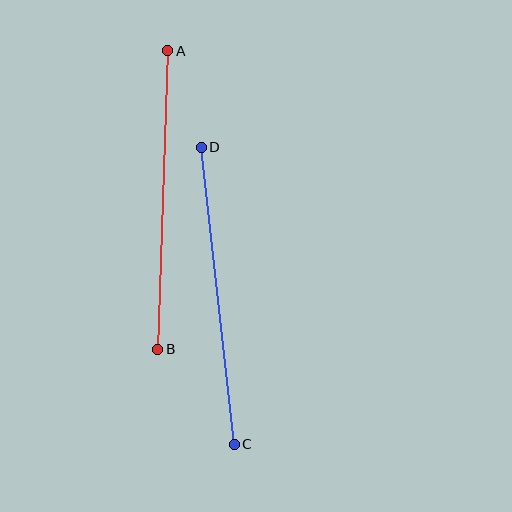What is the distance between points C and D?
The distance is approximately 299 pixels.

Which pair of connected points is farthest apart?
Points C and D are farthest apart.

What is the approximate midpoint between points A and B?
The midpoint is at approximately (163, 200) pixels.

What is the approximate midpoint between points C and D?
The midpoint is at approximately (218, 296) pixels.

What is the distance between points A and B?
The distance is approximately 299 pixels.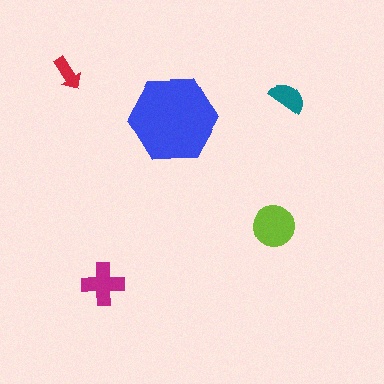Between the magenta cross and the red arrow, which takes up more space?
The magenta cross.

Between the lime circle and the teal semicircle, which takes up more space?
The lime circle.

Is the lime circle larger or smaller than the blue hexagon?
Smaller.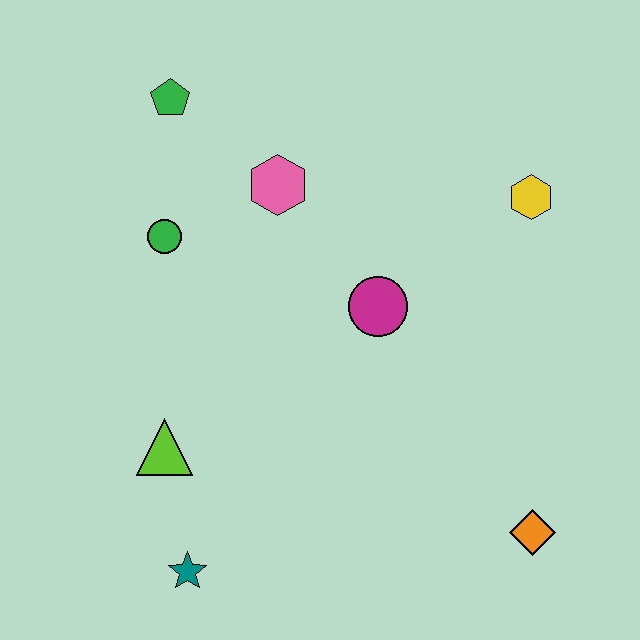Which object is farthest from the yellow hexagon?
The teal star is farthest from the yellow hexagon.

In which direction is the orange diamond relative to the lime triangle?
The orange diamond is to the right of the lime triangle.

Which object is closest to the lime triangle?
The teal star is closest to the lime triangle.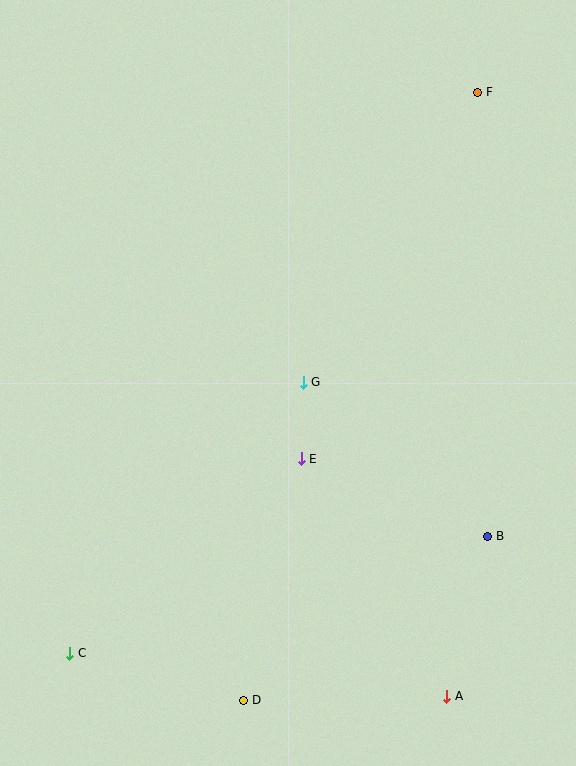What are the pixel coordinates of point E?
Point E is at (301, 459).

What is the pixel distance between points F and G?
The distance between F and G is 339 pixels.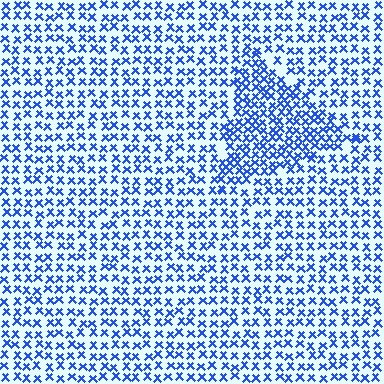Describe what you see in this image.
The image contains small blue elements arranged at two different densities. A triangle-shaped region is visible where the elements are more densely packed than the surrounding area.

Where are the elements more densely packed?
The elements are more densely packed inside the triangle boundary.